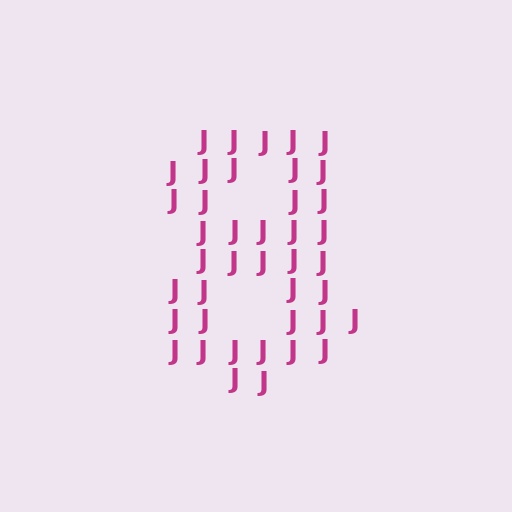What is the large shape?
The large shape is the digit 8.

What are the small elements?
The small elements are letter J's.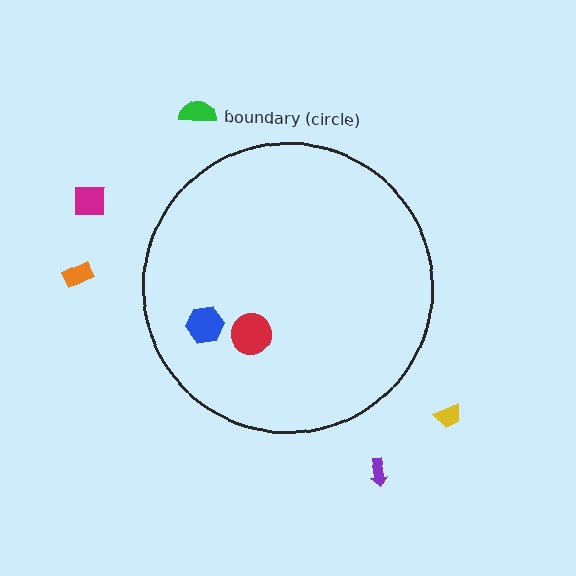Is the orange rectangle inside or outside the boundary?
Outside.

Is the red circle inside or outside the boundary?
Inside.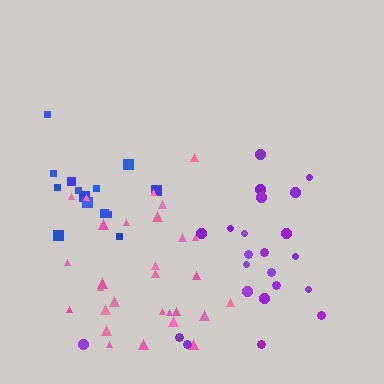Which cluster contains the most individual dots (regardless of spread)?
Pink (29).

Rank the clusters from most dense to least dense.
blue, pink, purple.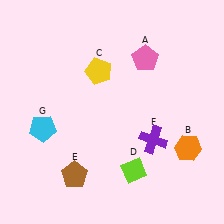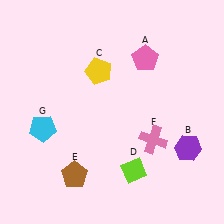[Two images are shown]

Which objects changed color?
B changed from orange to purple. F changed from purple to pink.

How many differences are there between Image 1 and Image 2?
There are 2 differences between the two images.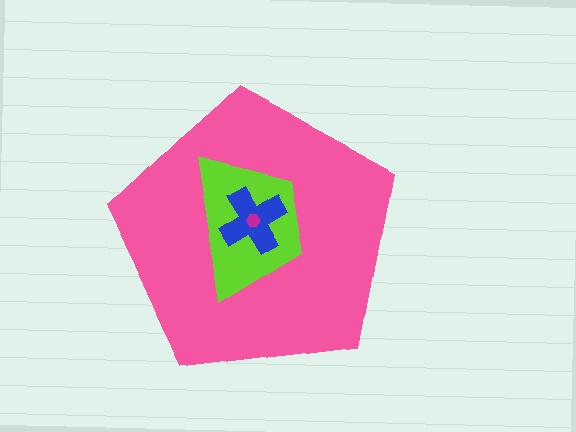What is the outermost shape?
The pink pentagon.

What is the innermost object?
The magenta hexagon.